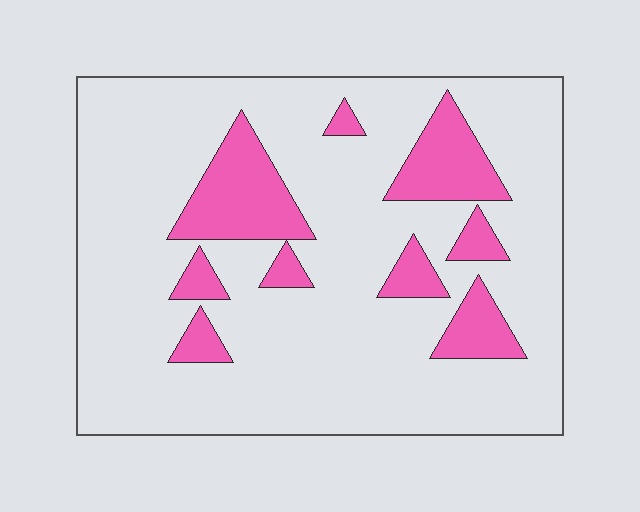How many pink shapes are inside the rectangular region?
9.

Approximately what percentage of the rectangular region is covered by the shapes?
Approximately 20%.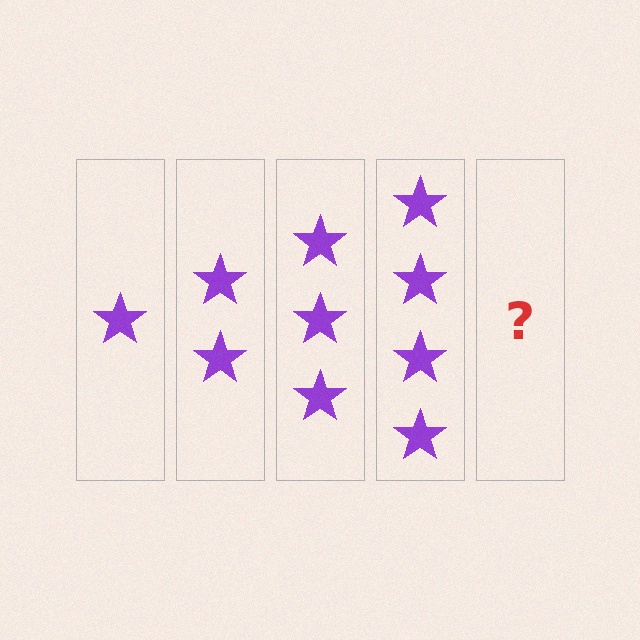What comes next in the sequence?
The next element should be 5 stars.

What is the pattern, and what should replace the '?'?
The pattern is that each step adds one more star. The '?' should be 5 stars.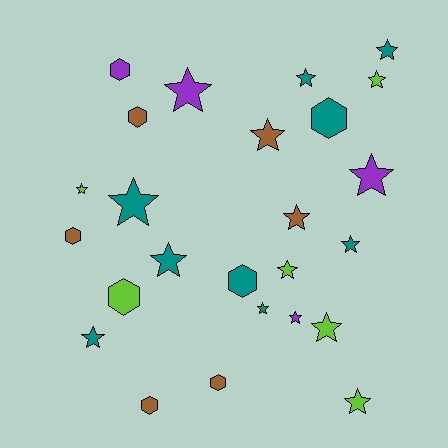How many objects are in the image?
There are 25 objects.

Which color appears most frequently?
Teal, with 9 objects.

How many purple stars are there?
There are 3 purple stars.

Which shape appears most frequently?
Star, with 17 objects.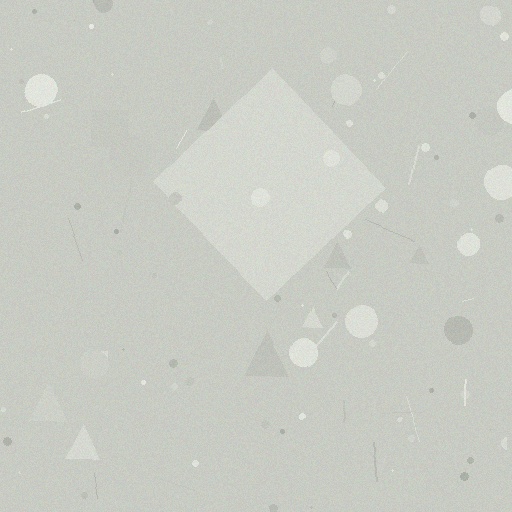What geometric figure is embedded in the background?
A diamond is embedded in the background.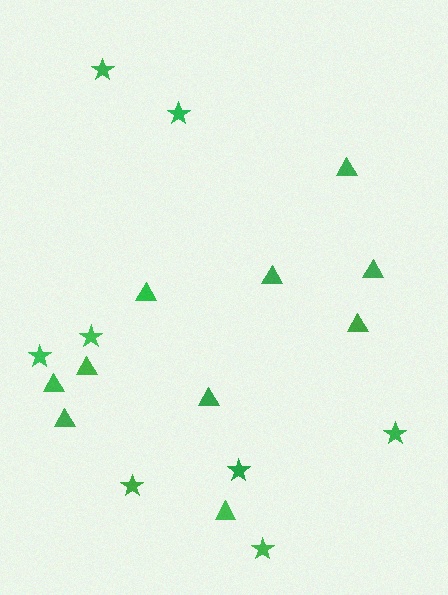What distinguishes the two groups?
There are 2 groups: one group of stars (8) and one group of triangles (10).